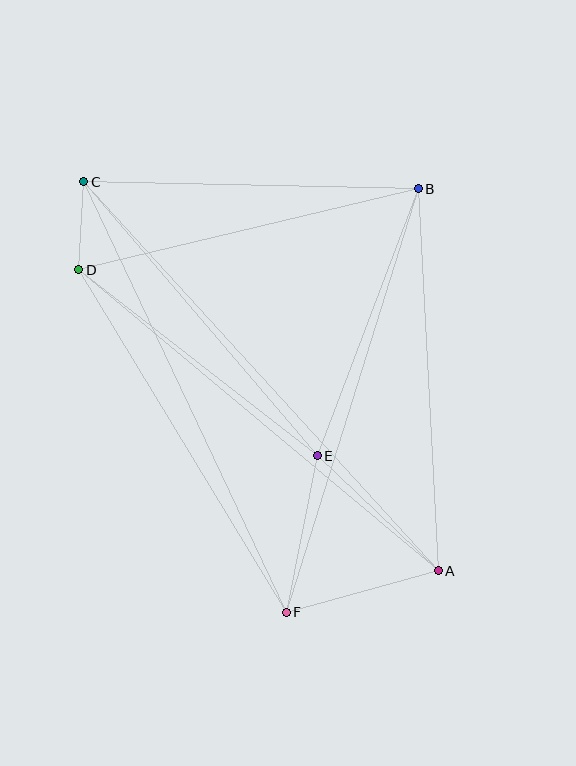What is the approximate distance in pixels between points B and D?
The distance between B and D is approximately 349 pixels.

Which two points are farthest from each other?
Points A and C are farthest from each other.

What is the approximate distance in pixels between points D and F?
The distance between D and F is approximately 401 pixels.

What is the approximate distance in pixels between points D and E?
The distance between D and E is approximately 303 pixels.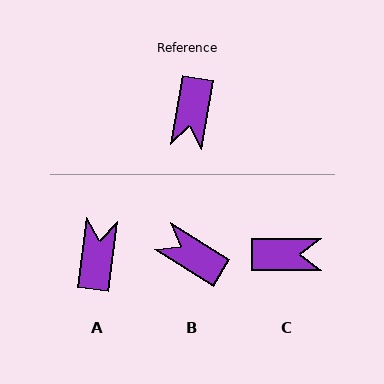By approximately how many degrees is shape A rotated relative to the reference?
Approximately 177 degrees clockwise.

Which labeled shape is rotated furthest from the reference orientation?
A, about 177 degrees away.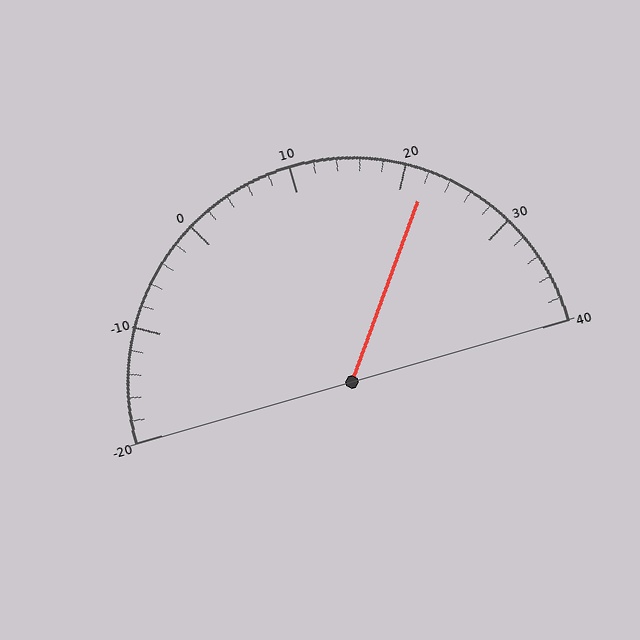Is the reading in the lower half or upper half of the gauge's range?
The reading is in the upper half of the range (-20 to 40).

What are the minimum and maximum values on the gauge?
The gauge ranges from -20 to 40.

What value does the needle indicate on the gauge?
The needle indicates approximately 22.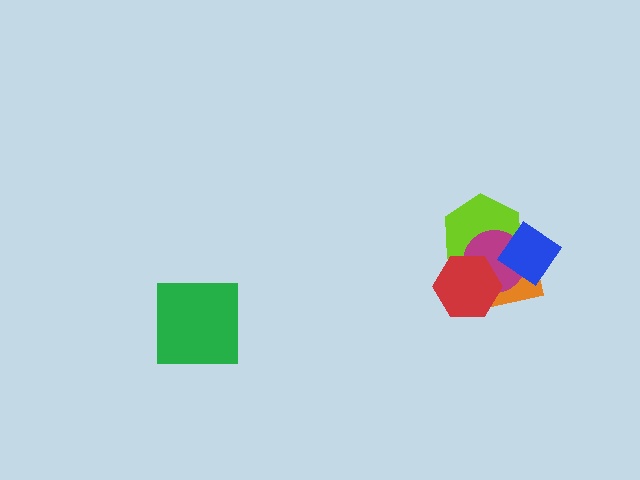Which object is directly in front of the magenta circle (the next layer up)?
The blue diamond is directly in front of the magenta circle.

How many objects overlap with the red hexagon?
3 objects overlap with the red hexagon.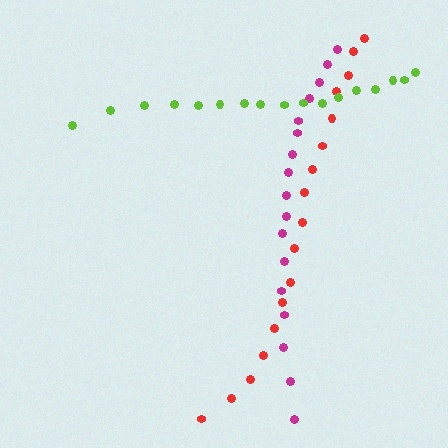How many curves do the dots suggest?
There are 3 distinct paths.